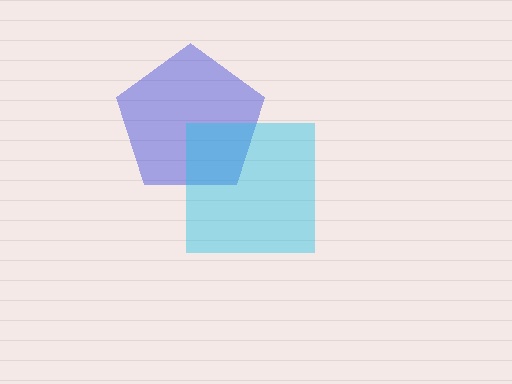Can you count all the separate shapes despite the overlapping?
Yes, there are 2 separate shapes.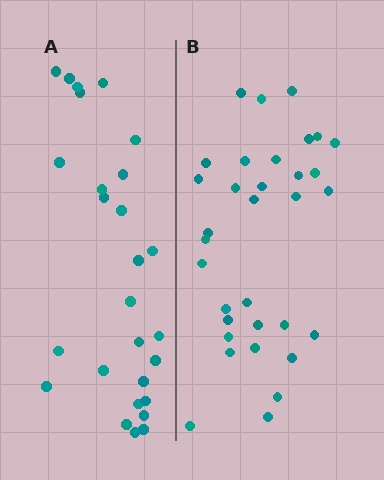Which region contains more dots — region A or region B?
Region B (the right region) has more dots.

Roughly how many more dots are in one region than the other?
Region B has about 6 more dots than region A.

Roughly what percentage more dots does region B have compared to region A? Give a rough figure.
About 20% more.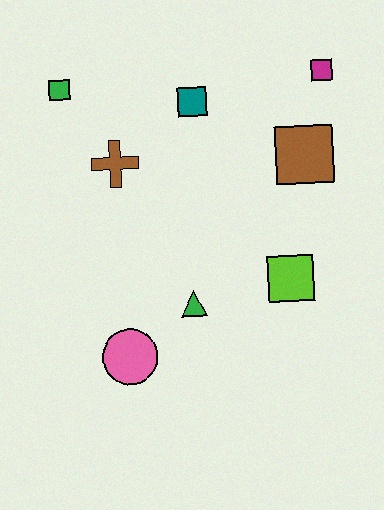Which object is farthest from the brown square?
The pink circle is farthest from the brown square.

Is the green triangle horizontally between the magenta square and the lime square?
No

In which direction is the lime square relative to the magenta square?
The lime square is below the magenta square.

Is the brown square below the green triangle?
No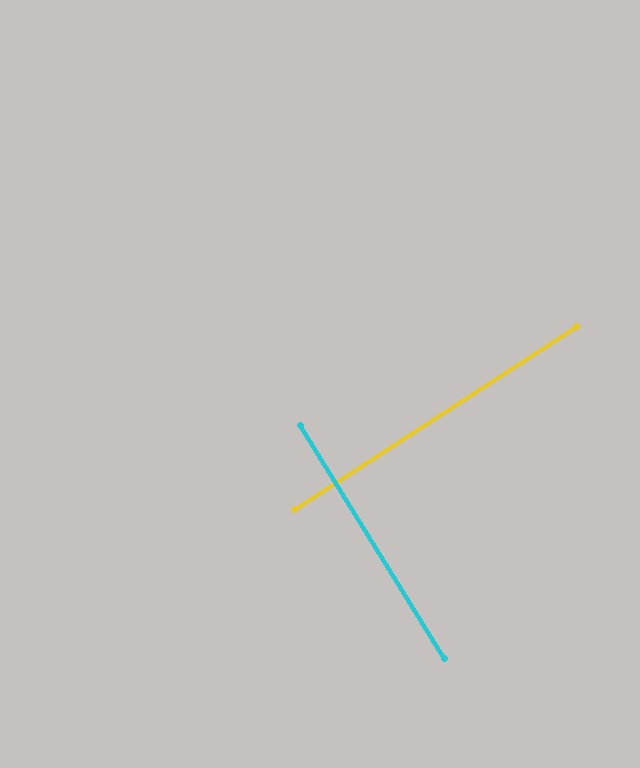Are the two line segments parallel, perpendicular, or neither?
Perpendicular — they meet at approximately 89°.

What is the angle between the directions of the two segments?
Approximately 89 degrees.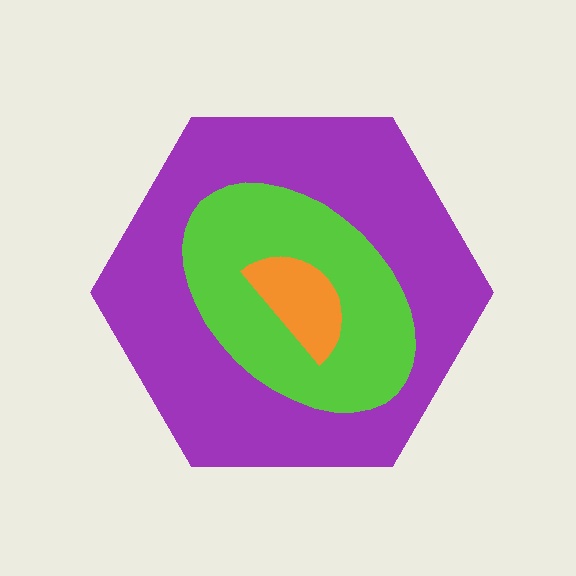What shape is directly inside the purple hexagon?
The lime ellipse.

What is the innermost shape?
The orange semicircle.